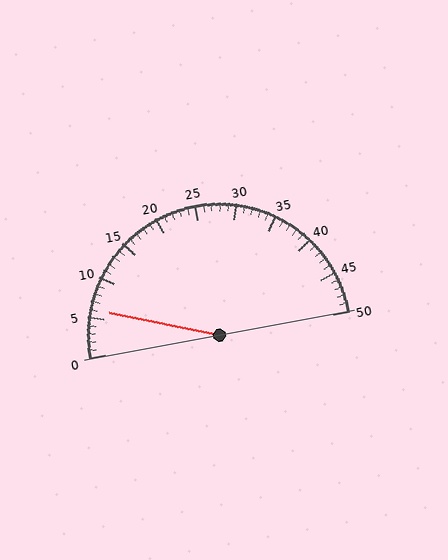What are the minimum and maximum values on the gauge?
The gauge ranges from 0 to 50.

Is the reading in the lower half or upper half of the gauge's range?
The reading is in the lower half of the range (0 to 50).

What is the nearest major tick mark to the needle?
The nearest major tick mark is 5.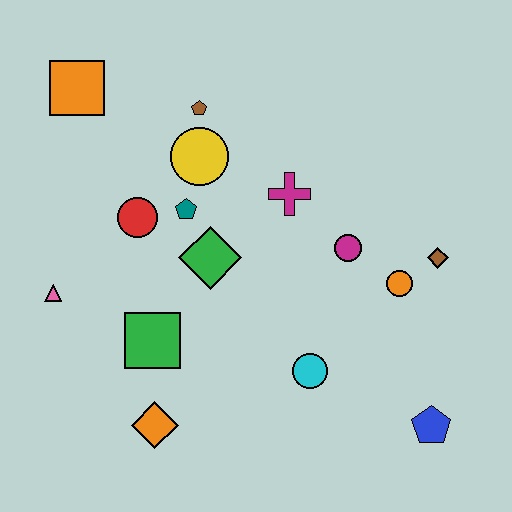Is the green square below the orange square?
Yes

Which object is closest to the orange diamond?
The green square is closest to the orange diamond.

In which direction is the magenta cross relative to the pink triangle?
The magenta cross is to the right of the pink triangle.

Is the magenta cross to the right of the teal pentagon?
Yes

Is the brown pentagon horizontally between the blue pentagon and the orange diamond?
Yes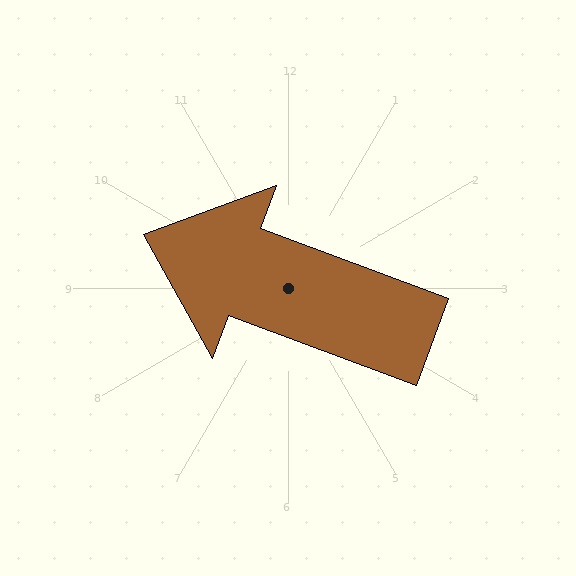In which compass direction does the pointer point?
West.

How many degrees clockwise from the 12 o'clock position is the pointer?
Approximately 290 degrees.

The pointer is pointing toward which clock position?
Roughly 10 o'clock.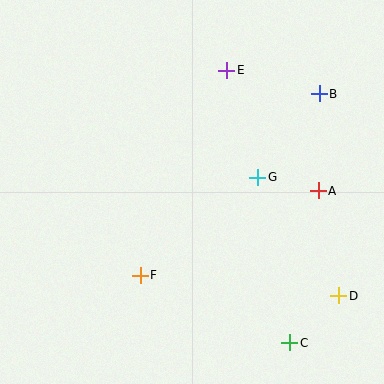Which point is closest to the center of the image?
Point G at (258, 177) is closest to the center.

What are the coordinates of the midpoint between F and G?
The midpoint between F and G is at (199, 226).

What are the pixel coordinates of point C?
Point C is at (290, 343).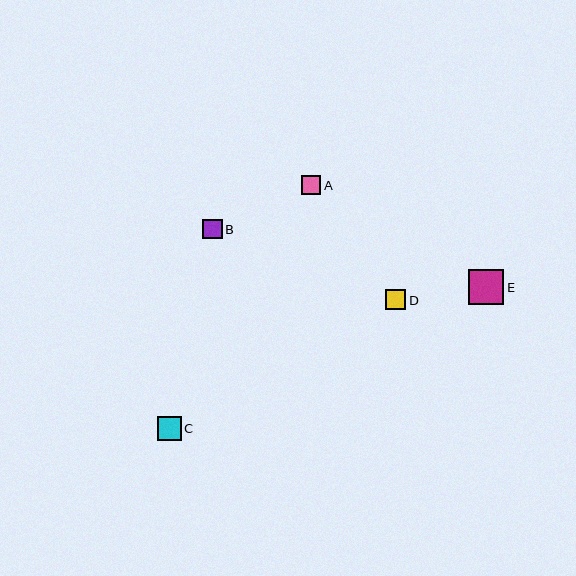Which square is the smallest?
Square A is the smallest with a size of approximately 19 pixels.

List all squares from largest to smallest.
From largest to smallest: E, C, D, B, A.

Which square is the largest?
Square E is the largest with a size of approximately 35 pixels.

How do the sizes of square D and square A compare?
Square D and square A are approximately the same size.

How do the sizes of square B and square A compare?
Square B and square A are approximately the same size.